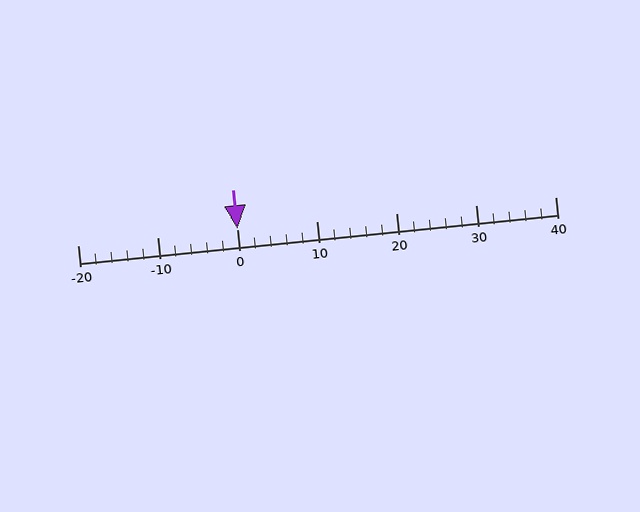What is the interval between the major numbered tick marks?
The major tick marks are spaced 10 units apart.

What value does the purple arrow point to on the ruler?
The purple arrow points to approximately 0.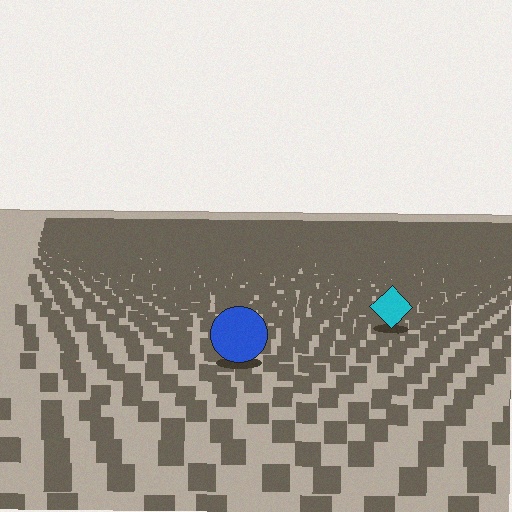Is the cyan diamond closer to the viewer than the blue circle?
No. The blue circle is closer — you can tell from the texture gradient: the ground texture is coarser near it.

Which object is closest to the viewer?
The blue circle is closest. The texture marks near it are larger and more spread out.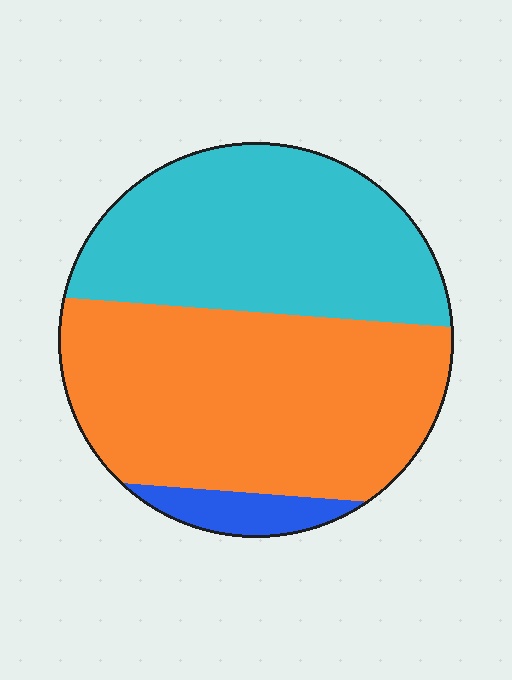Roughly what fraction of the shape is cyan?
Cyan takes up about two fifths (2/5) of the shape.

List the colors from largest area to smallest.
From largest to smallest: orange, cyan, blue.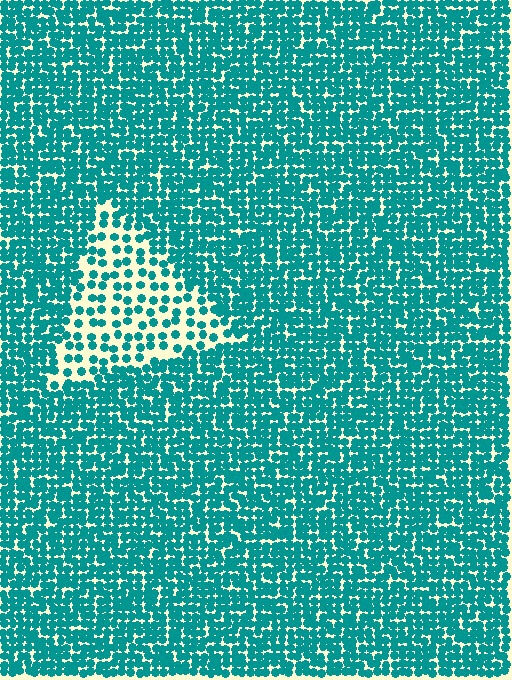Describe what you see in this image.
The image contains small teal elements arranged at two different densities. A triangle-shaped region is visible where the elements are less densely packed than the surrounding area.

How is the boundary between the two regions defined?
The boundary is defined by a change in element density (approximately 2.4x ratio). All elements are the same color, size, and shape.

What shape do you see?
I see a triangle.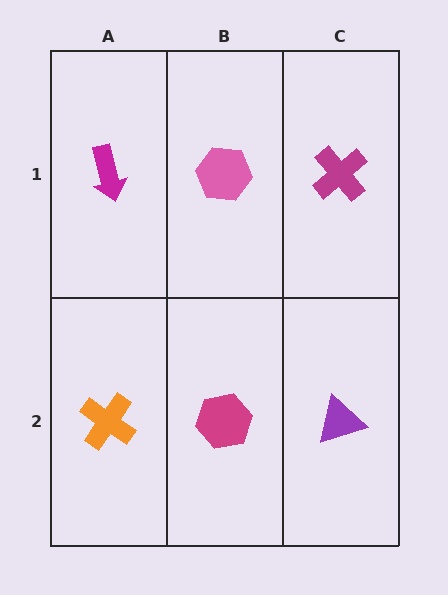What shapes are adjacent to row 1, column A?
An orange cross (row 2, column A), a pink hexagon (row 1, column B).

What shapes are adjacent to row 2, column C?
A magenta cross (row 1, column C), a magenta hexagon (row 2, column B).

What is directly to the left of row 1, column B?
A magenta arrow.